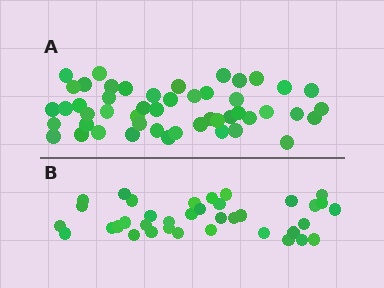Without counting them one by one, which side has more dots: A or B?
Region A (the top region) has more dots.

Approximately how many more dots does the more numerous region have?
Region A has roughly 12 or so more dots than region B.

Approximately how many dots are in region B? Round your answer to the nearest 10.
About 40 dots. (The exact count is 37, which rounds to 40.)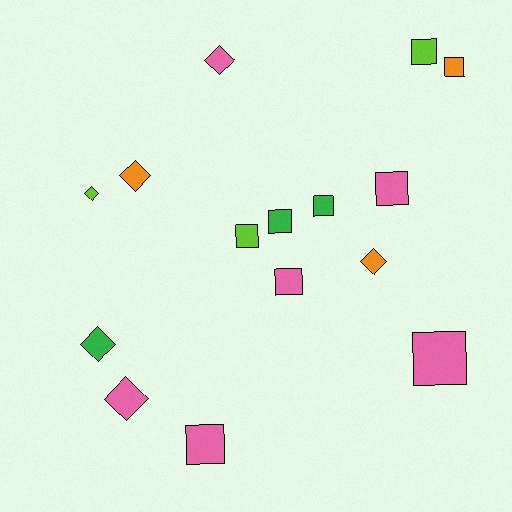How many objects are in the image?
There are 15 objects.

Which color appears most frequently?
Pink, with 6 objects.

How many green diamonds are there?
There is 1 green diamond.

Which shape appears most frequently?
Square, with 9 objects.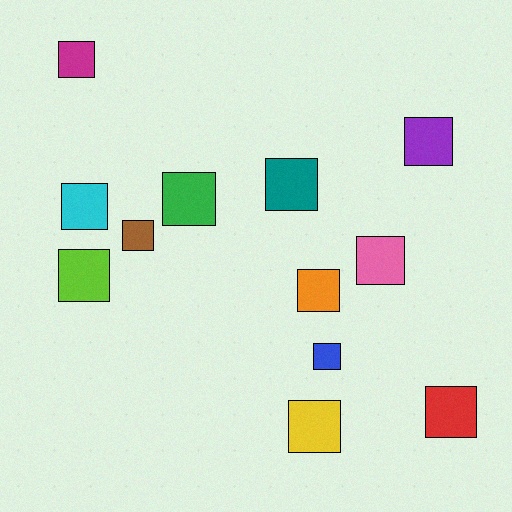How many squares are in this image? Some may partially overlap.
There are 12 squares.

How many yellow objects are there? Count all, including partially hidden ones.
There is 1 yellow object.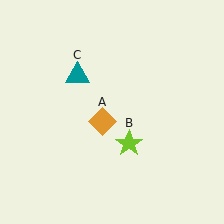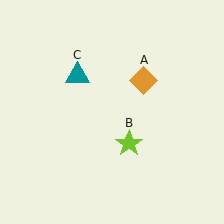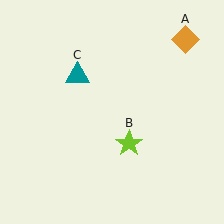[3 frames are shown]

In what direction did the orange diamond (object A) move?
The orange diamond (object A) moved up and to the right.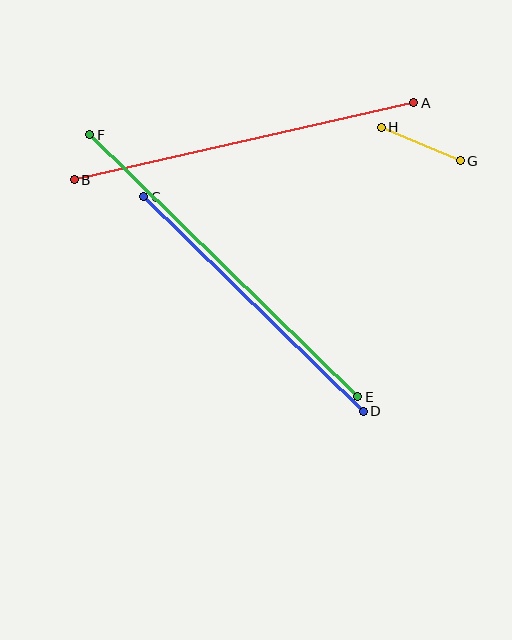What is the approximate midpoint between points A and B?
The midpoint is at approximately (244, 141) pixels.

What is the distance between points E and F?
The distance is approximately 375 pixels.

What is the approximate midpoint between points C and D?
The midpoint is at approximately (254, 304) pixels.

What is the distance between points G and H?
The distance is approximately 85 pixels.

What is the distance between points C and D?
The distance is approximately 307 pixels.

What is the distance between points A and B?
The distance is approximately 348 pixels.